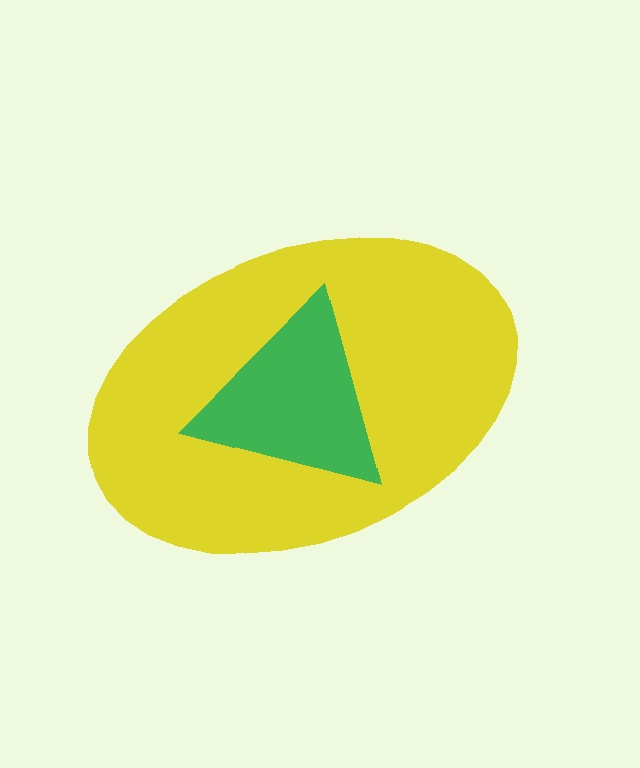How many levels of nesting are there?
2.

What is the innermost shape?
The green triangle.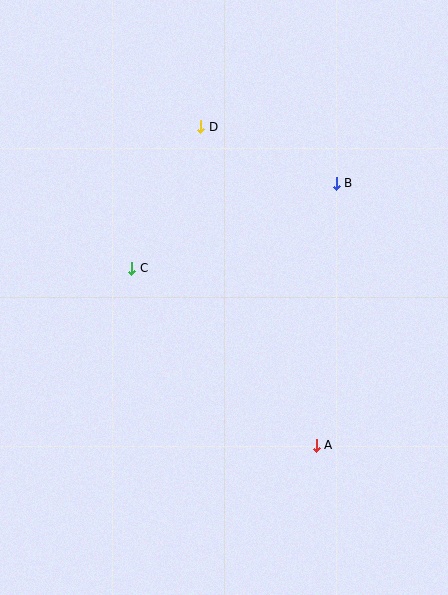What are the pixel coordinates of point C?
Point C is at (132, 268).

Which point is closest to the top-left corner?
Point D is closest to the top-left corner.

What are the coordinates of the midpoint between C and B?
The midpoint between C and B is at (234, 226).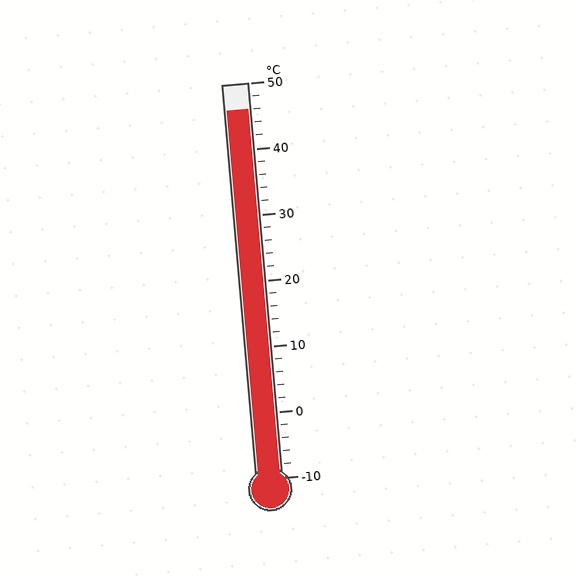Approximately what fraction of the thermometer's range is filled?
The thermometer is filled to approximately 95% of its range.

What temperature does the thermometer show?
The thermometer shows approximately 46°C.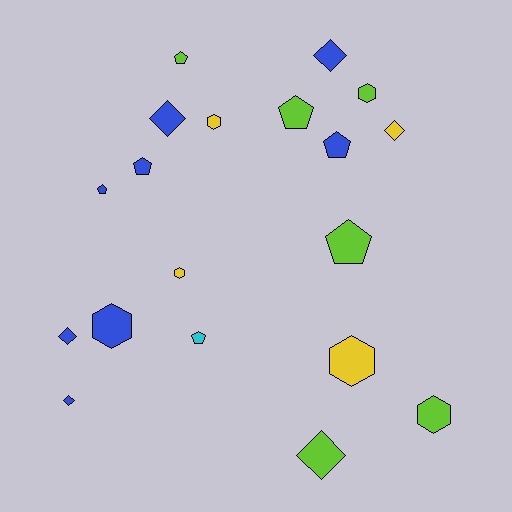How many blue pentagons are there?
There are 3 blue pentagons.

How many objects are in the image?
There are 19 objects.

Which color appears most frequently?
Blue, with 8 objects.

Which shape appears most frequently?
Pentagon, with 7 objects.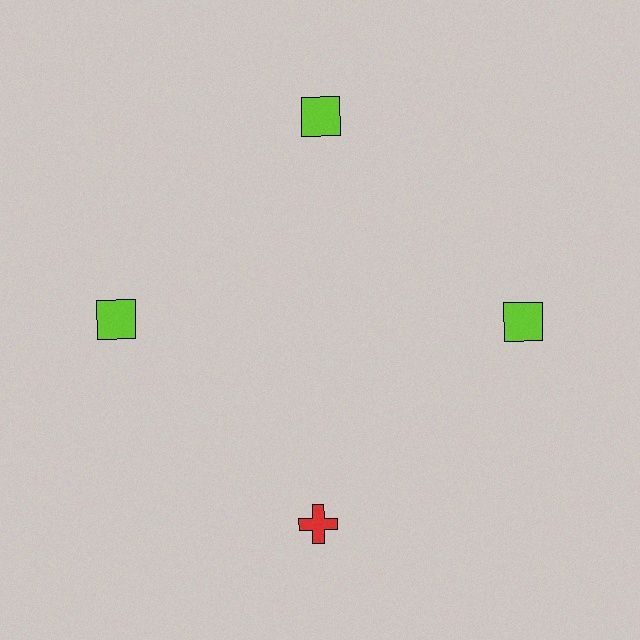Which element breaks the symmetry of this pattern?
The red cross at roughly the 6 o'clock position breaks the symmetry. All other shapes are lime squares.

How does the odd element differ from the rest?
It differs in both color (red instead of lime) and shape (cross instead of square).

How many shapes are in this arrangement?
There are 4 shapes arranged in a ring pattern.